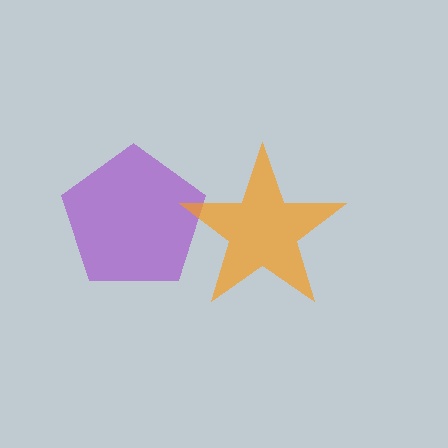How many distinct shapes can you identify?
There are 2 distinct shapes: a purple pentagon, an orange star.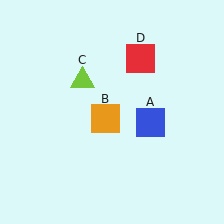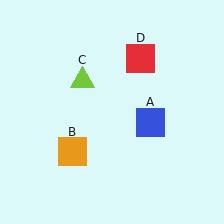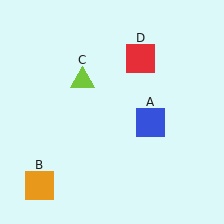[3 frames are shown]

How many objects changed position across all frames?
1 object changed position: orange square (object B).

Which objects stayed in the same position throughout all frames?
Blue square (object A) and lime triangle (object C) and red square (object D) remained stationary.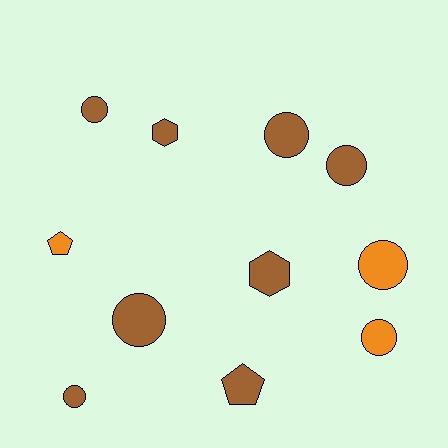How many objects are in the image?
There are 11 objects.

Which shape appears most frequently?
Circle, with 7 objects.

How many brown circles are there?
There are 5 brown circles.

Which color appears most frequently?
Brown, with 8 objects.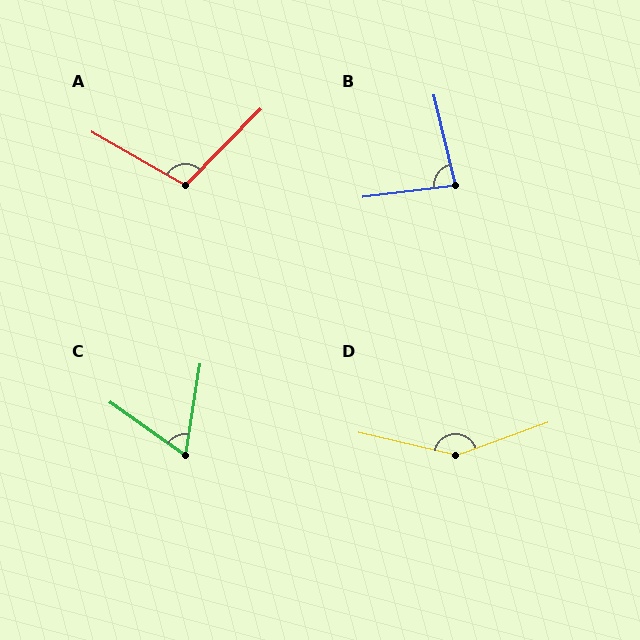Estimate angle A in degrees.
Approximately 105 degrees.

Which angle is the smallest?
C, at approximately 64 degrees.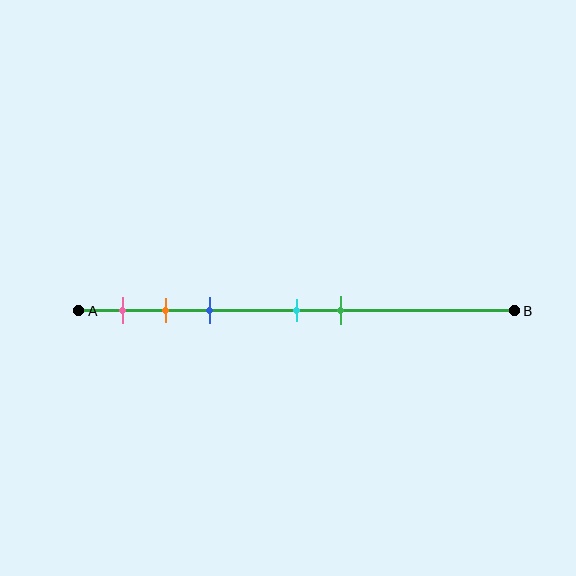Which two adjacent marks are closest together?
The orange and blue marks are the closest adjacent pair.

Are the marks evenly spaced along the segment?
No, the marks are not evenly spaced.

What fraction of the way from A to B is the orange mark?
The orange mark is approximately 20% (0.2) of the way from A to B.